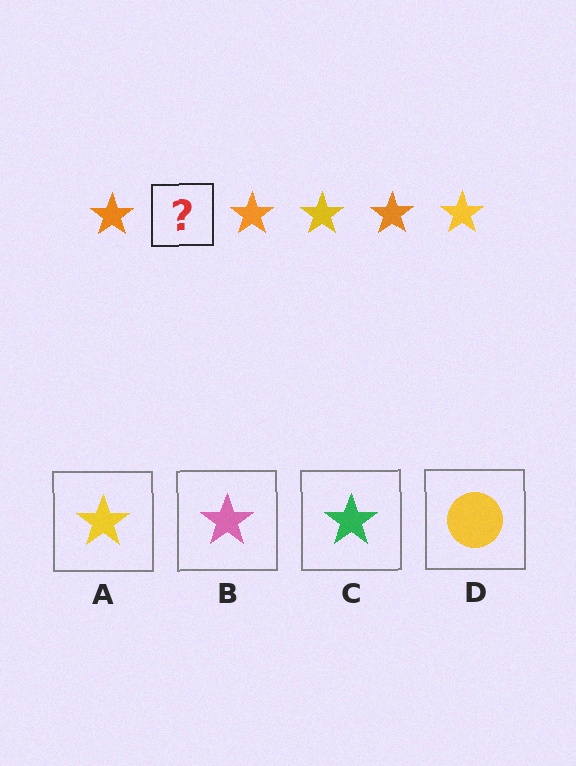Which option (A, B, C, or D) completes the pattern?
A.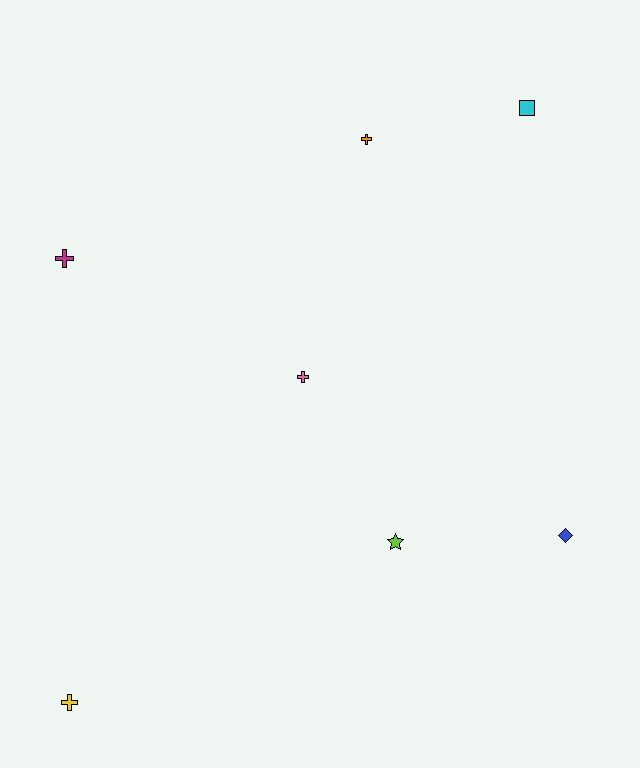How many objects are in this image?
There are 7 objects.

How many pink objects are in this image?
There is 1 pink object.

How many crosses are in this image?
There are 4 crosses.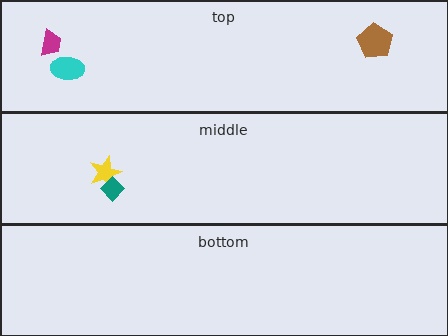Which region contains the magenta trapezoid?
The top region.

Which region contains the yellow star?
The middle region.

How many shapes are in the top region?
3.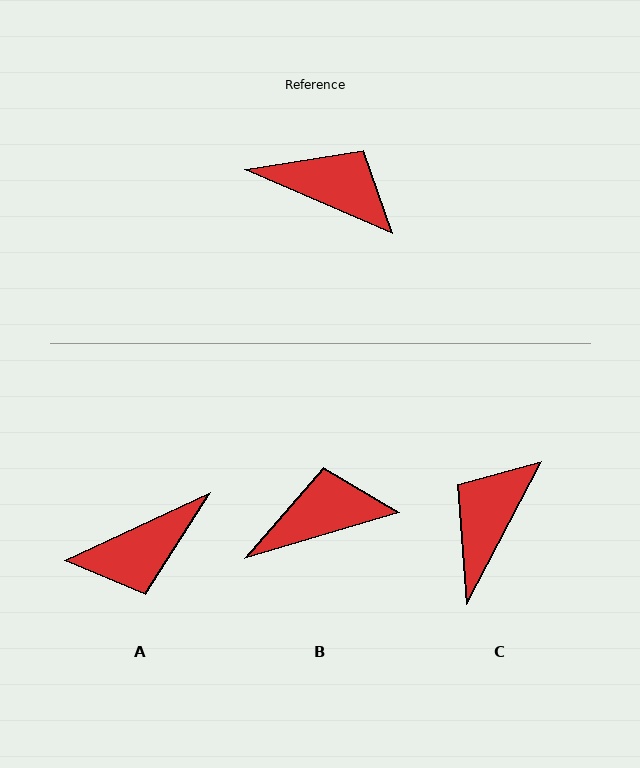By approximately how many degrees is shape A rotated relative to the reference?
Approximately 132 degrees clockwise.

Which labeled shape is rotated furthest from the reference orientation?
A, about 132 degrees away.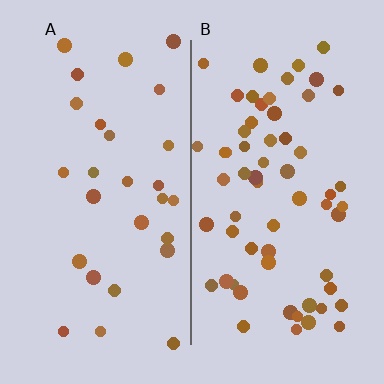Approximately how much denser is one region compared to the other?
Approximately 2.2× — region B over region A.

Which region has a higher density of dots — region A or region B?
B (the right).